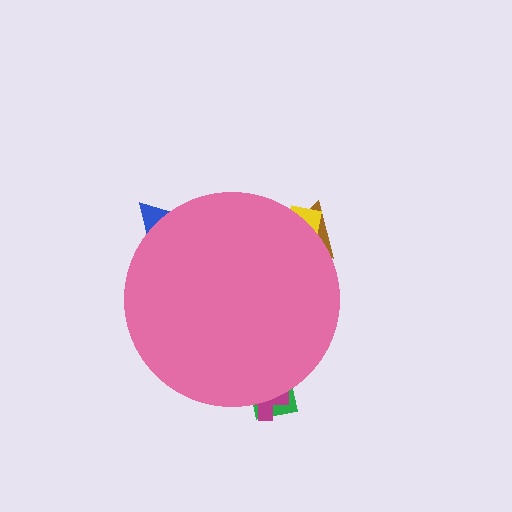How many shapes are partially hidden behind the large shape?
5 shapes are partially hidden.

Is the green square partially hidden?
Yes, the green square is partially hidden behind the pink circle.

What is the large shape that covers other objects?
A pink circle.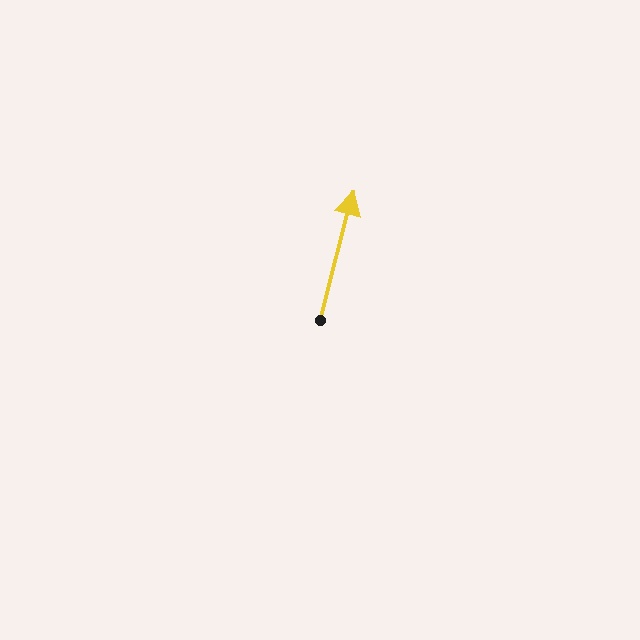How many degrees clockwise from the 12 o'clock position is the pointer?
Approximately 14 degrees.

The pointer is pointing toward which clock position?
Roughly 12 o'clock.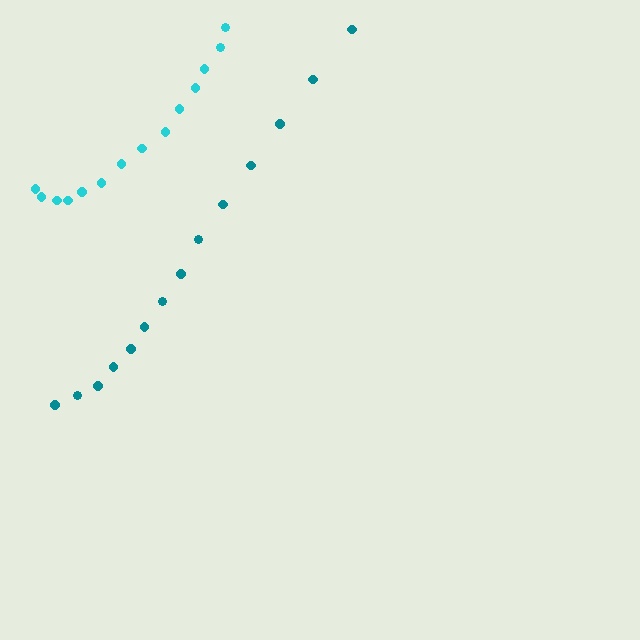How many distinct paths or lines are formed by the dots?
There are 2 distinct paths.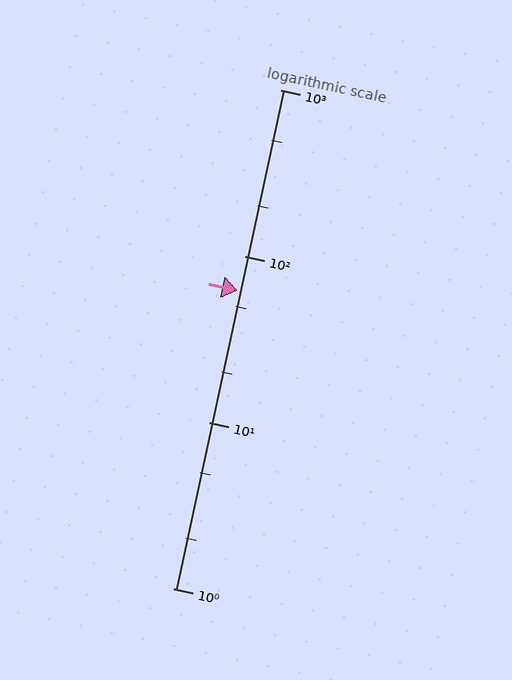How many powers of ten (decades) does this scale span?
The scale spans 3 decades, from 1 to 1000.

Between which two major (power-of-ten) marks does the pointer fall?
The pointer is between 10 and 100.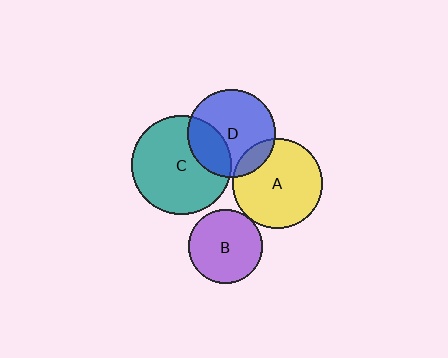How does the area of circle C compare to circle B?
Approximately 1.8 times.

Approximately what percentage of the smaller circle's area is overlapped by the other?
Approximately 30%.